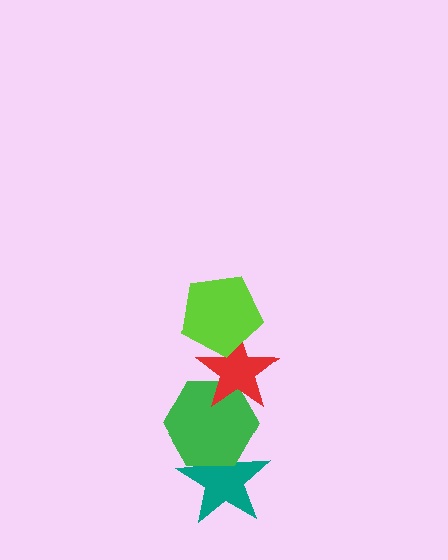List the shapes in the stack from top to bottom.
From top to bottom: the lime pentagon, the red star, the green hexagon, the teal star.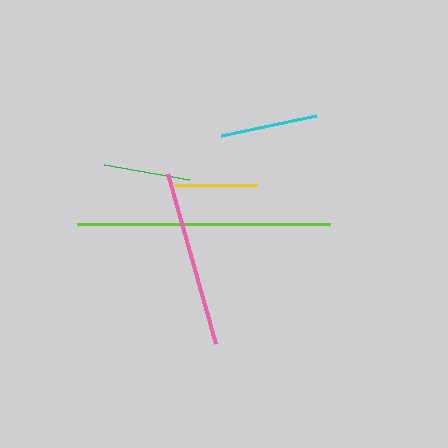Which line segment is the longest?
The lime line is the longest at approximately 254 pixels.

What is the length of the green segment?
The green segment is approximately 86 pixels long.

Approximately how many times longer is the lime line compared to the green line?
The lime line is approximately 2.9 times the length of the green line.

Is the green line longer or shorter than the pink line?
The pink line is longer than the green line.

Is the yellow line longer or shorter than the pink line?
The pink line is longer than the yellow line.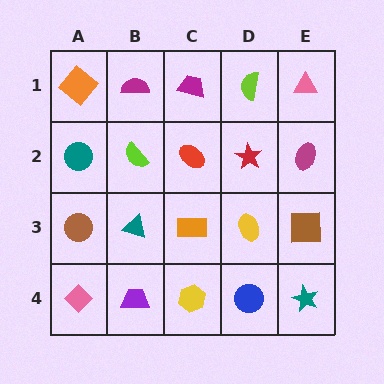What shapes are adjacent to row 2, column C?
A magenta trapezoid (row 1, column C), an orange rectangle (row 3, column C), a lime semicircle (row 2, column B), a red star (row 2, column D).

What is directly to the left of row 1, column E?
A lime semicircle.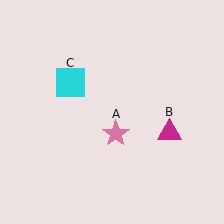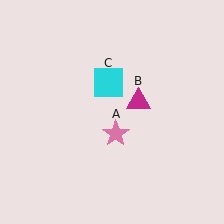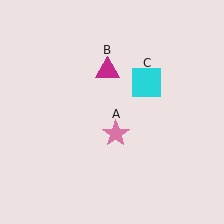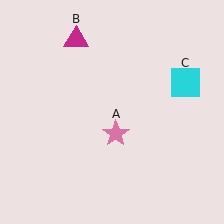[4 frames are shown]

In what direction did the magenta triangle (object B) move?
The magenta triangle (object B) moved up and to the left.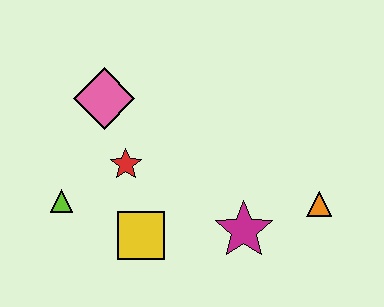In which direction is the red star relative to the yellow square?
The red star is above the yellow square.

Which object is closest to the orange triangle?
The magenta star is closest to the orange triangle.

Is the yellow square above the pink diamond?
No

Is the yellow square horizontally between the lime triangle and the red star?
No